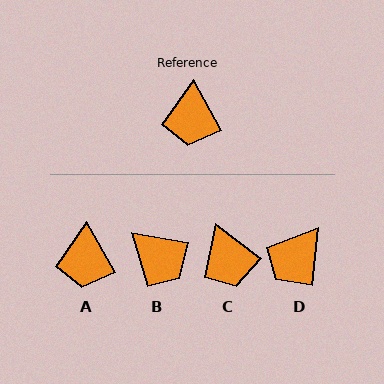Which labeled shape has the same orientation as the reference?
A.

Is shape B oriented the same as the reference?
No, it is off by about 51 degrees.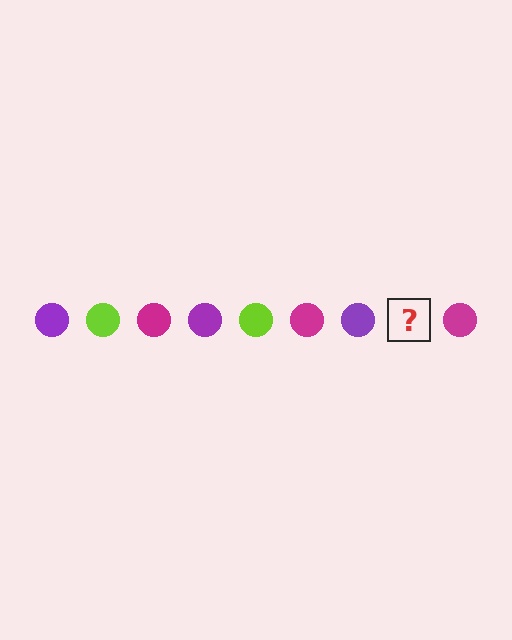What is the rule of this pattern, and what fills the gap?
The rule is that the pattern cycles through purple, lime, magenta circles. The gap should be filled with a lime circle.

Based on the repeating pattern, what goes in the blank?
The blank should be a lime circle.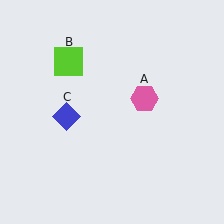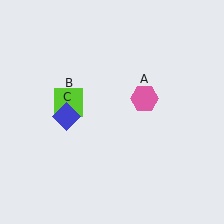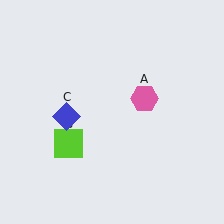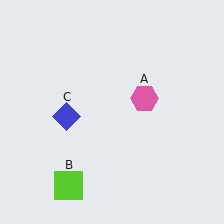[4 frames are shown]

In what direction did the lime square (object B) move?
The lime square (object B) moved down.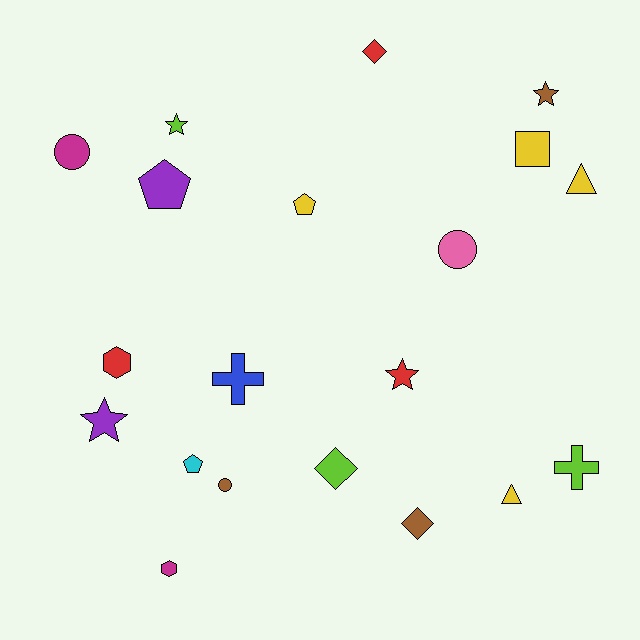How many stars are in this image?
There are 4 stars.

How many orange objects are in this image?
There are no orange objects.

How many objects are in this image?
There are 20 objects.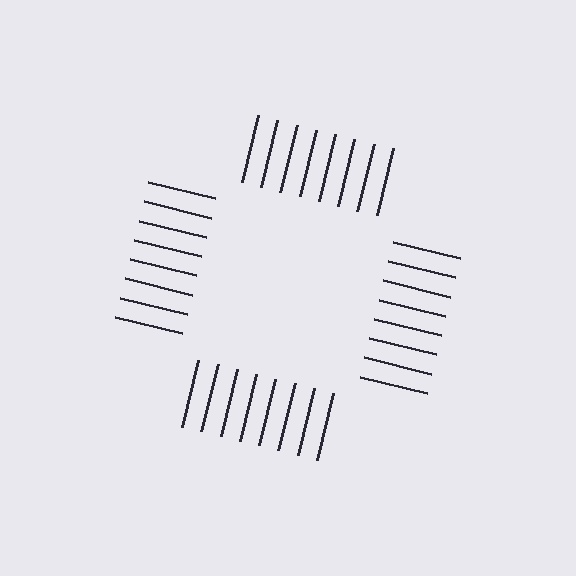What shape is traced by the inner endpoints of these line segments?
An illusory square — the line segments terminate on its edges but no continuous stroke is drawn.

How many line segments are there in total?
32 — 8 along each of the 4 edges.